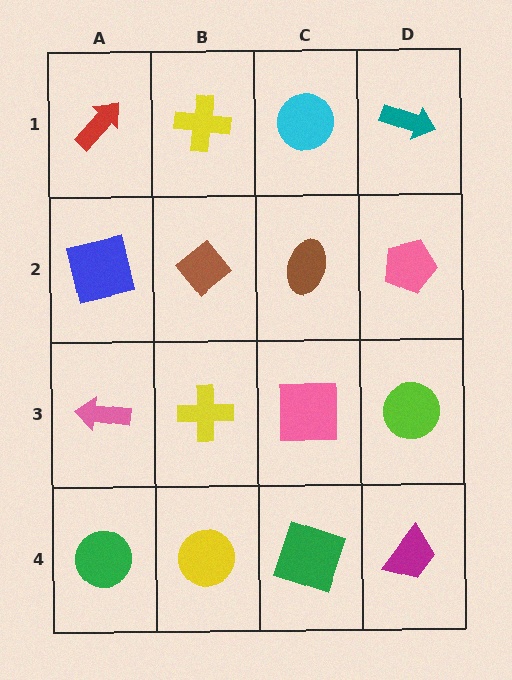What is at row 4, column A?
A green circle.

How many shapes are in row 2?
4 shapes.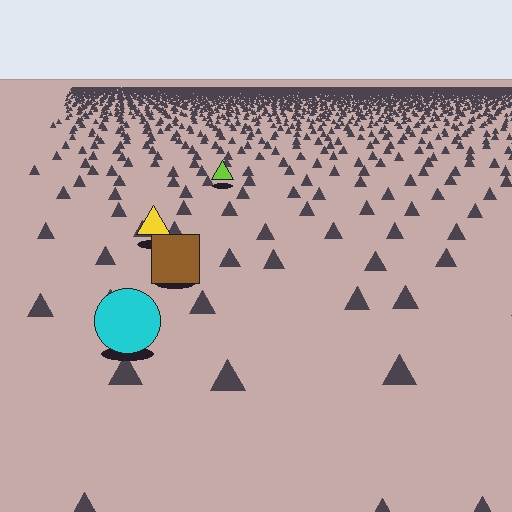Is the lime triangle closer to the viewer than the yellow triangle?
No. The yellow triangle is closer — you can tell from the texture gradient: the ground texture is coarser near it.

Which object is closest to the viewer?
The cyan circle is closest. The texture marks near it are larger and more spread out.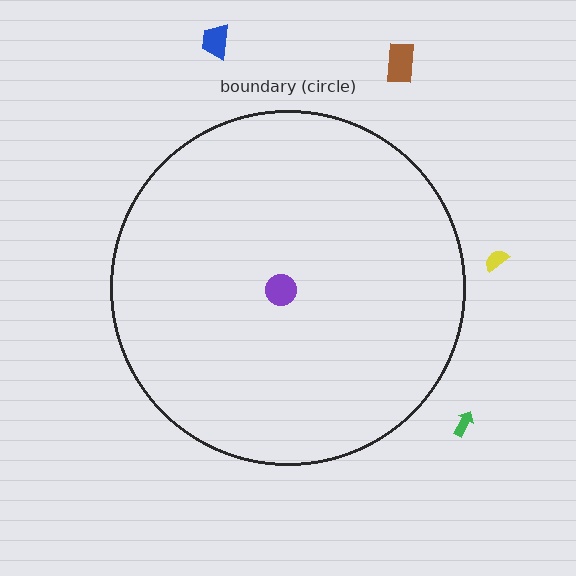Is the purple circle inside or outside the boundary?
Inside.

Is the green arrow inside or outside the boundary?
Outside.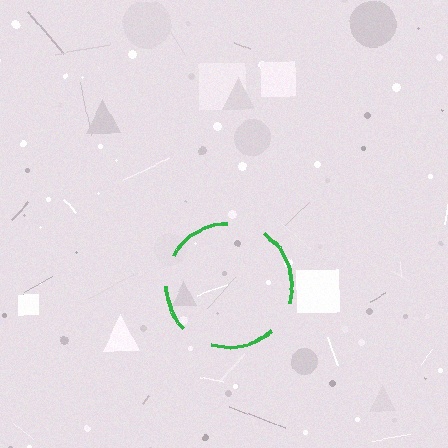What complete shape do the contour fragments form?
The contour fragments form a circle.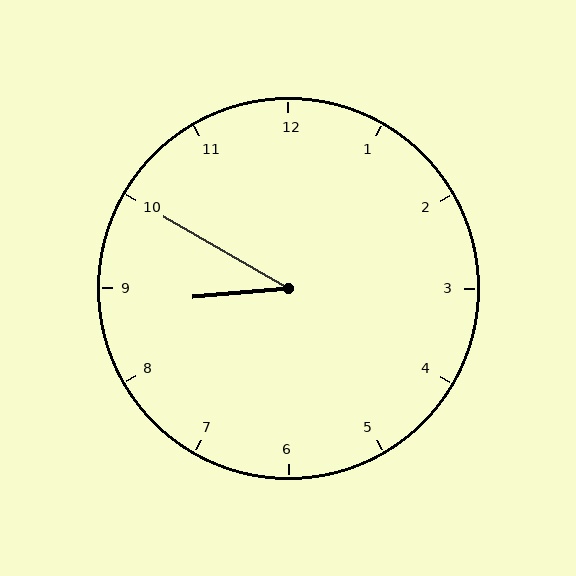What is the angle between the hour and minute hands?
Approximately 35 degrees.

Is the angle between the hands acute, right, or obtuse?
It is acute.